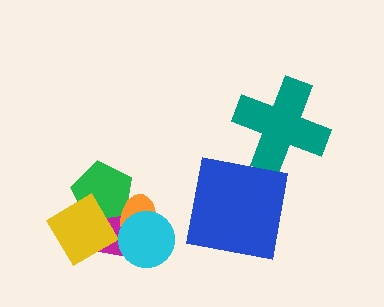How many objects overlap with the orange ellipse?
4 objects overlap with the orange ellipse.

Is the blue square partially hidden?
No, no other shape covers it.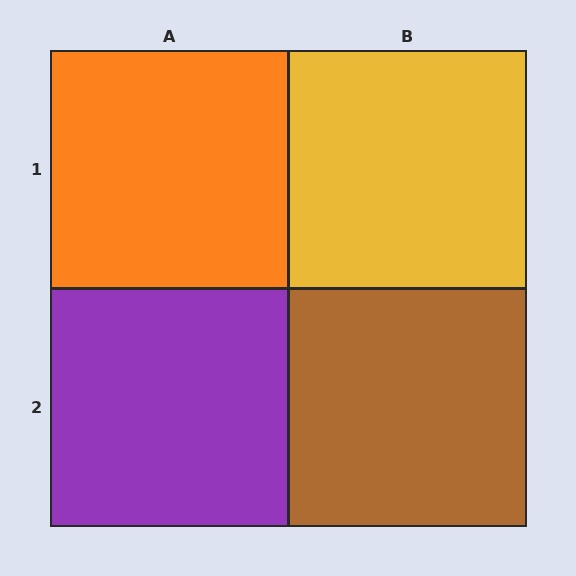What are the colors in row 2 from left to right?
Purple, brown.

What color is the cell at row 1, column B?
Yellow.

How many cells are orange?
1 cell is orange.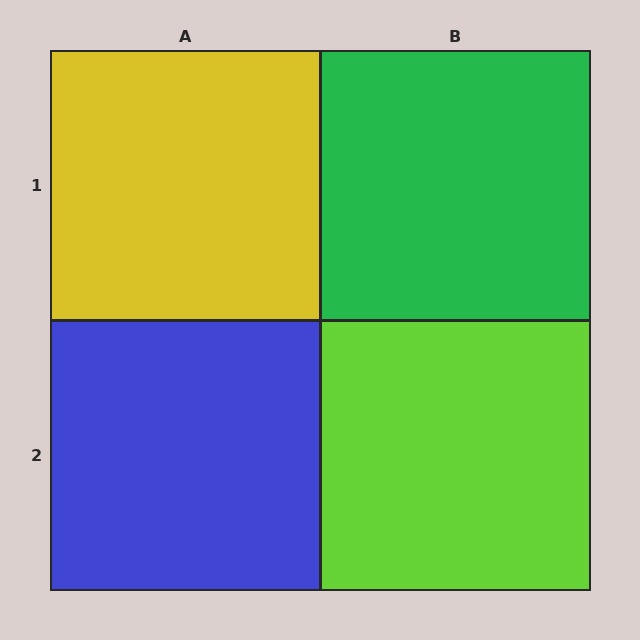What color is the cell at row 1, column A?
Yellow.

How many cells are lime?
1 cell is lime.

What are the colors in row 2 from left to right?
Blue, lime.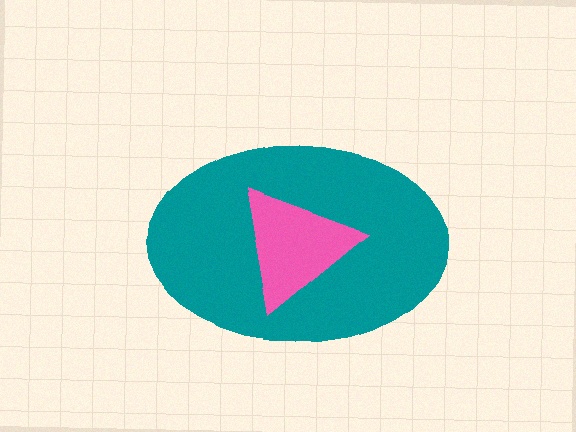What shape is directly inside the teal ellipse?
The pink triangle.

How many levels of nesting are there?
2.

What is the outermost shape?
The teal ellipse.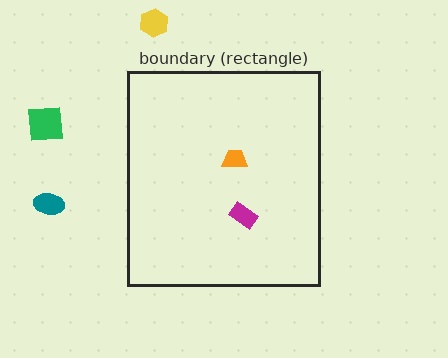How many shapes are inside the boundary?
2 inside, 3 outside.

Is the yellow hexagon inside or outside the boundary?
Outside.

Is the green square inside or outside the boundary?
Outside.